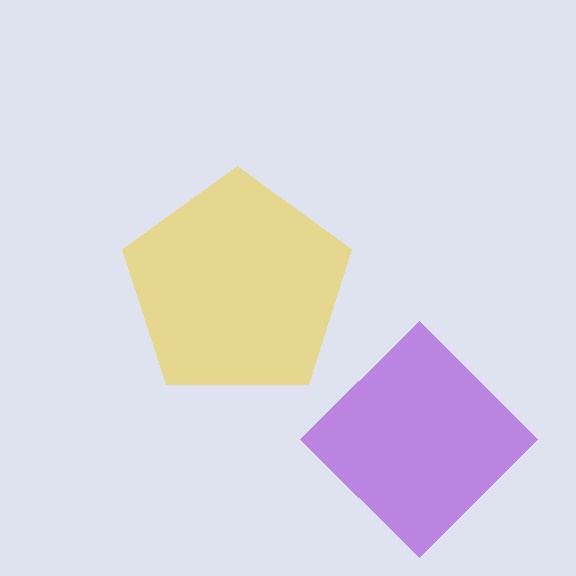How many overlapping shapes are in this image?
There are 2 overlapping shapes in the image.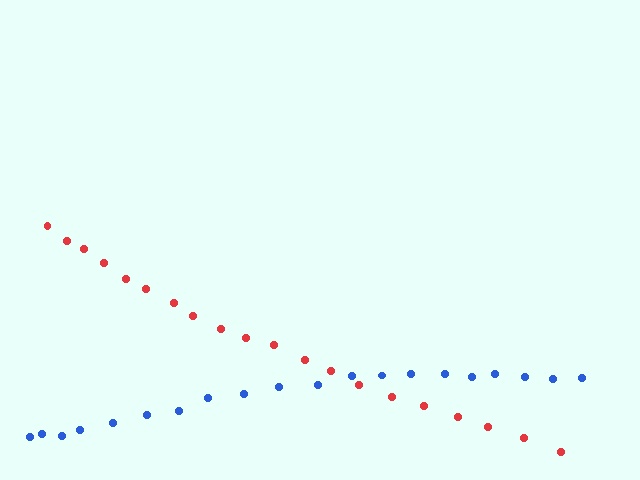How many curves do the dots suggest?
There are 2 distinct paths.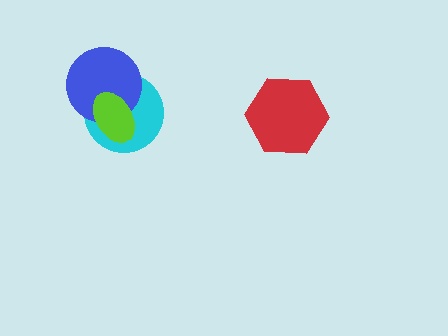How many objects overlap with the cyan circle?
2 objects overlap with the cyan circle.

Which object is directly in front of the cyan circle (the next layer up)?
The blue circle is directly in front of the cyan circle.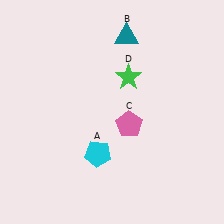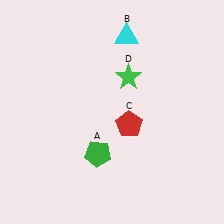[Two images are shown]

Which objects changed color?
A changed from cyan to green. B changed from teal to cyan. C changed from pink to red.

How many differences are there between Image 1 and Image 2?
There are 3 differences between the two images.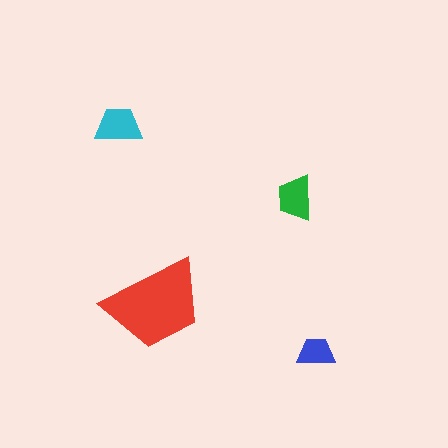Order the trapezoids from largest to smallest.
the red one, the cyan one, the green one, the blue one.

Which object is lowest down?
The blue trapezoid is bottommost.